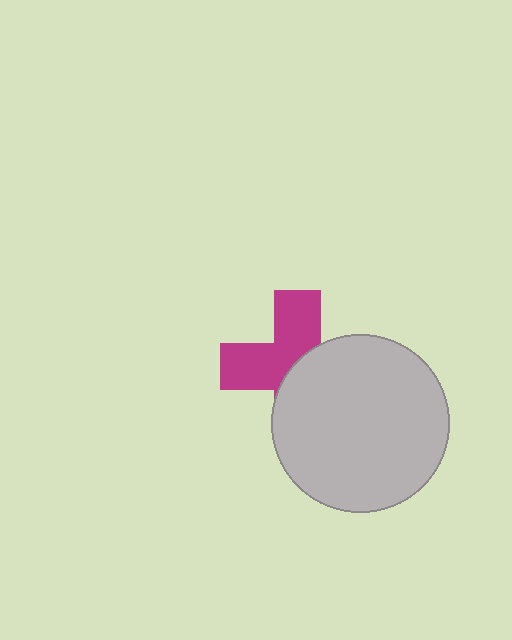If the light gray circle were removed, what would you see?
You would see the complete magenta cross.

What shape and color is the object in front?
The object in front is a light gray circle.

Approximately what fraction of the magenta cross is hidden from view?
Roughly 51% of the magenta cross is hidden behind the light gray circle.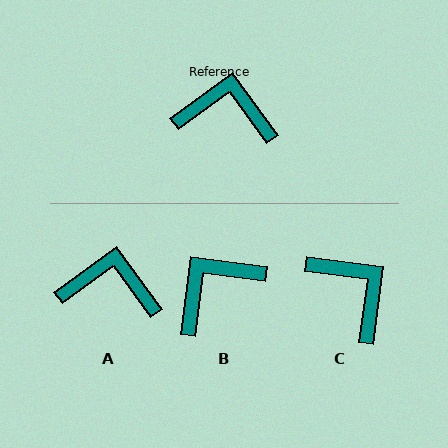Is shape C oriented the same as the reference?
No, it is off by about 43 degrees.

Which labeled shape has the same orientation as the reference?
A.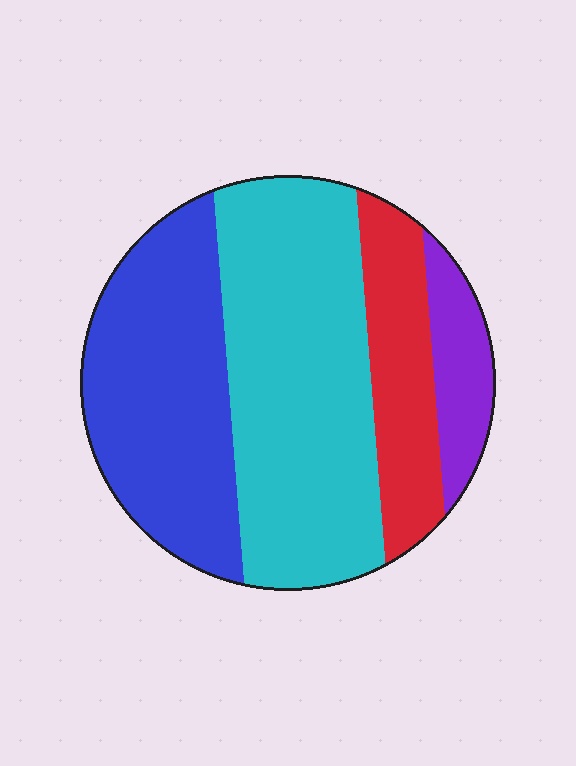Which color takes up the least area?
Purple, at roughly 10%.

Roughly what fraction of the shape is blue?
Blue covers around 30% of the shape.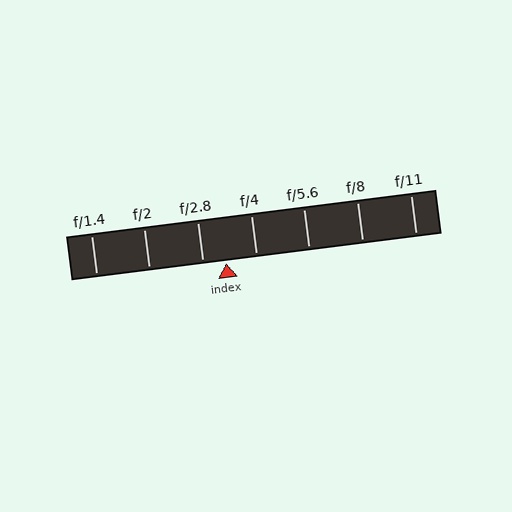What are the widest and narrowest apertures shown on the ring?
The widest aperture shown is f/1.4 and the narrowest is f/11.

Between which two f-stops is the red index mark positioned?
The index mark is between f/2.8 and f/4.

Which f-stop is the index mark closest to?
The index mark is closest to f/2.8.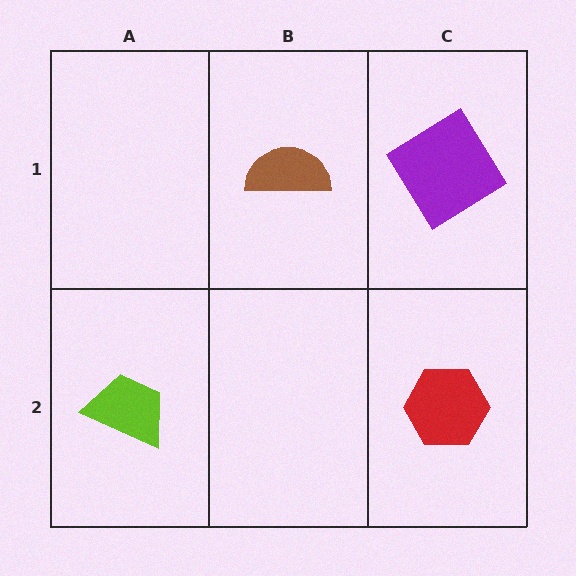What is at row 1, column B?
A brown semicircle.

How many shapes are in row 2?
2 shapes.